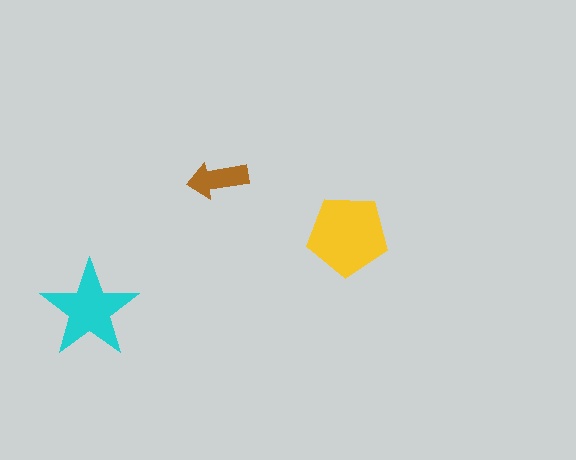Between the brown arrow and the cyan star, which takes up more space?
The cyan star.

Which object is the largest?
The yellow pentagon.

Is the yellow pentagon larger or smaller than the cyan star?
Larger.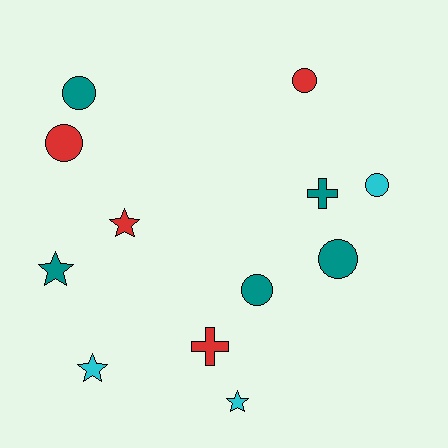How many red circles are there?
There are 2 red circles.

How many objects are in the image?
There are 12 objects.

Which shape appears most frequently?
Circle, with 6 objects.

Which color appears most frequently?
Teal, with 5 objects.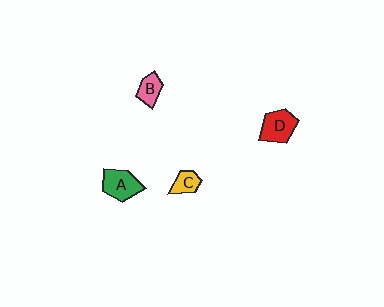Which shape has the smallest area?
Shape C (yellow).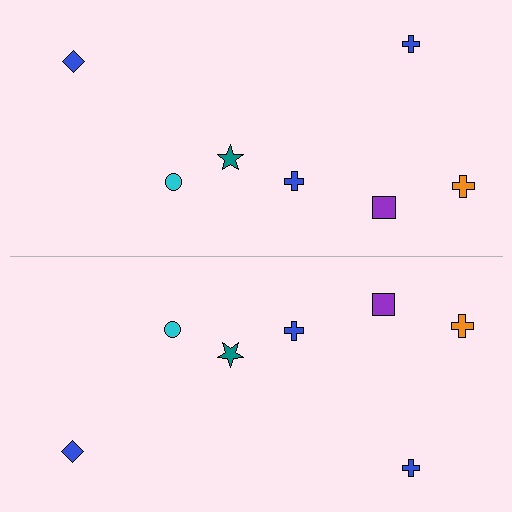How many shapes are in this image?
There are 14 shapes in this image.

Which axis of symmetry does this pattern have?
The pattern has a horizontal axis of symmetry running through the center of the image.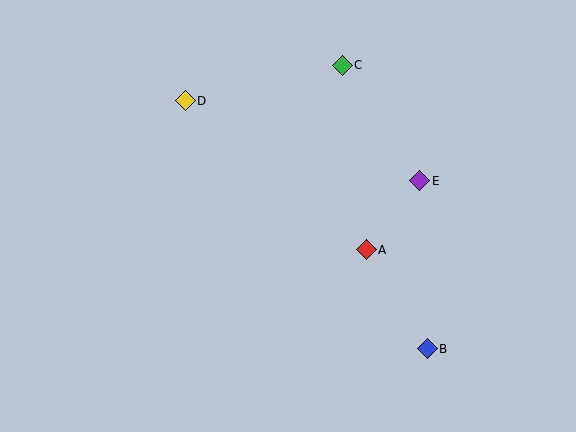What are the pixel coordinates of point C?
Point C is at (342, 65).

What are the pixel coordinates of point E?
Point E is at (420, 181).